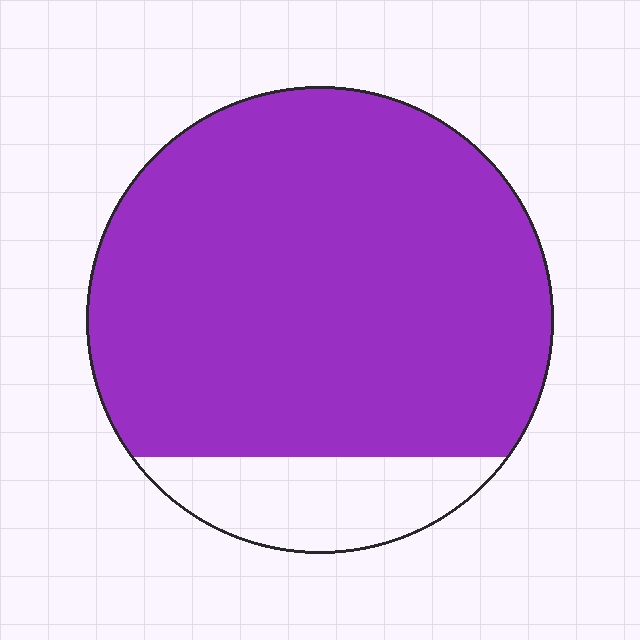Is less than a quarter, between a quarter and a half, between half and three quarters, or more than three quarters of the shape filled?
More than three quarters.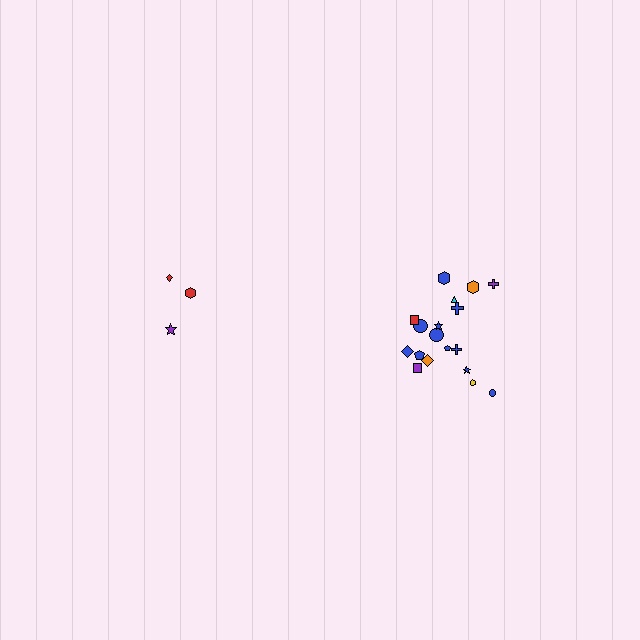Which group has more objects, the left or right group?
The right group.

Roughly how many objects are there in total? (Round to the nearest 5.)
Roughly 20 objects in total.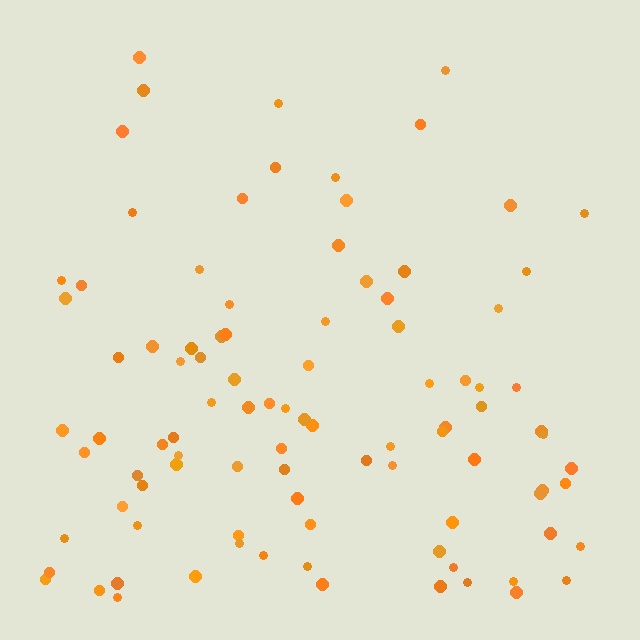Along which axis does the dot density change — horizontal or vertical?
Vertical.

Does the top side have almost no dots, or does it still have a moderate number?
Still a moderate number, just noticeably fewer than the bottom.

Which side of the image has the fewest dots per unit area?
The top.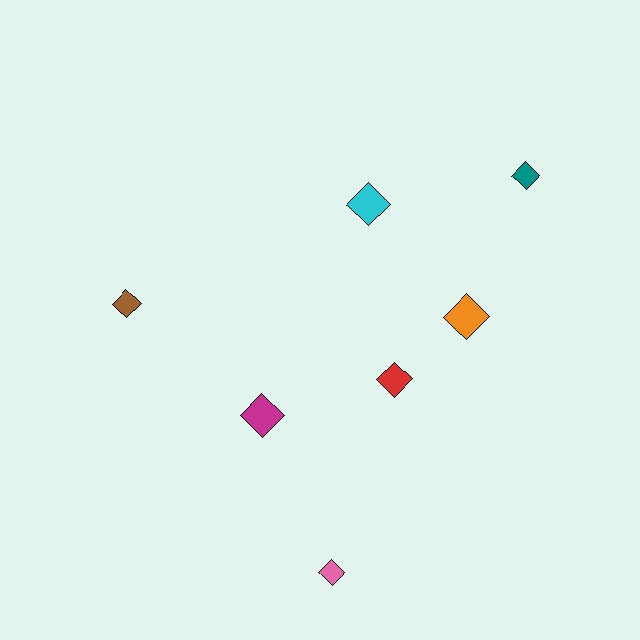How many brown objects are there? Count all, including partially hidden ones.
There is 1 brown object.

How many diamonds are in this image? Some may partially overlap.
There are 7 diamonds.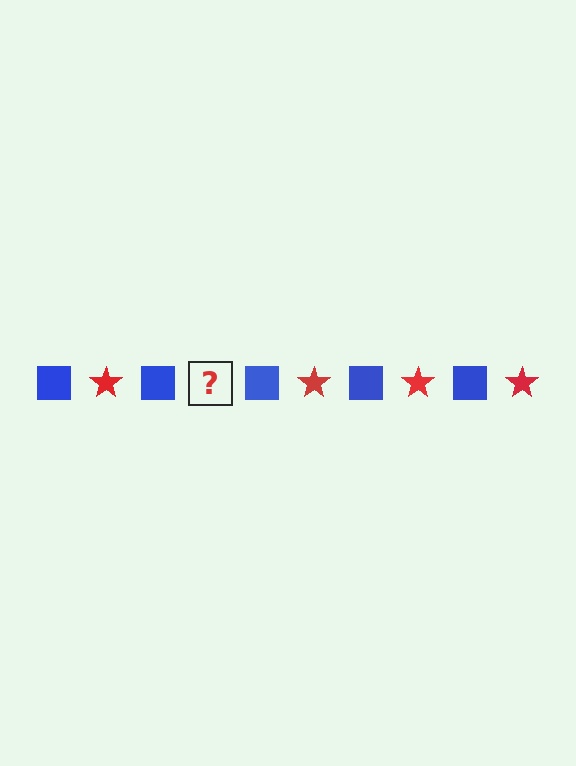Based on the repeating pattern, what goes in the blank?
The blank should be a red star.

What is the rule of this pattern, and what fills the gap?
The rule is that the pattern alternates between blue square and red star. The gap should be filled with a red star.